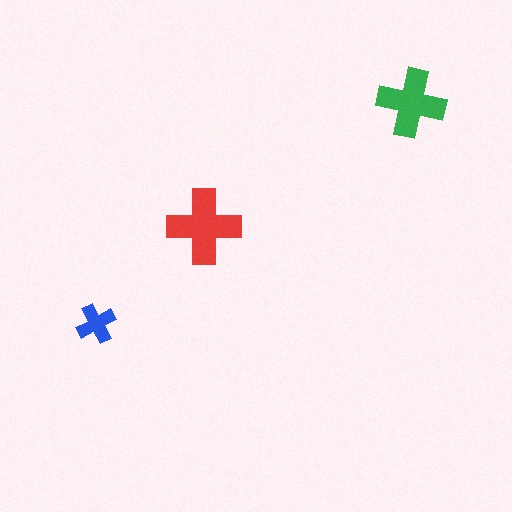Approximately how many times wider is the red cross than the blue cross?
About 2 times wider.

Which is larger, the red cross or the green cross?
The red one.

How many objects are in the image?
There are 3 objects in the image.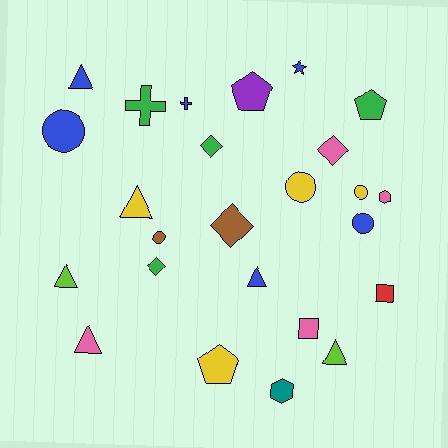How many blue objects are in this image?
There are 6 blue objects.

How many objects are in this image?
There are 25 objects.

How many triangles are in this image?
There are 6 triangles.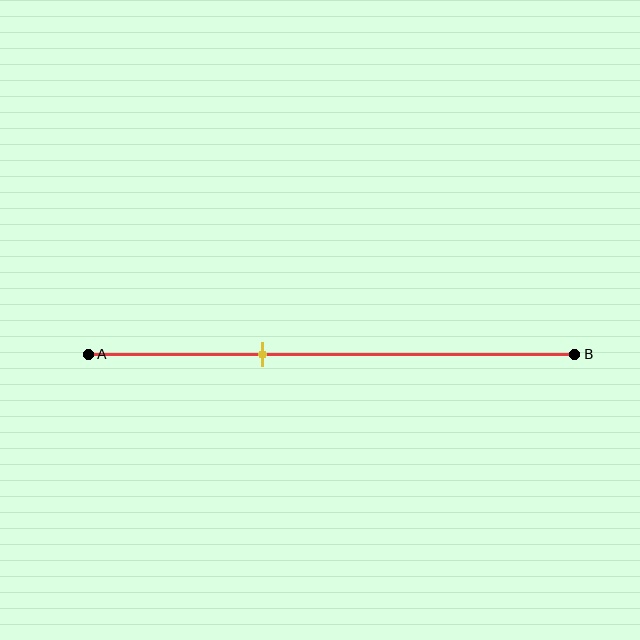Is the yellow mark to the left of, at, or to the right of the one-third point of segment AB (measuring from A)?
The yellow mark is approximately at the one-third point of segment AB.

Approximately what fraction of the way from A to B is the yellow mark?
The yellow mark is approximately 35% of the way from A to B.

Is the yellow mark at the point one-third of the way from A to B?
Yes, the mark is approximately at the one-third point.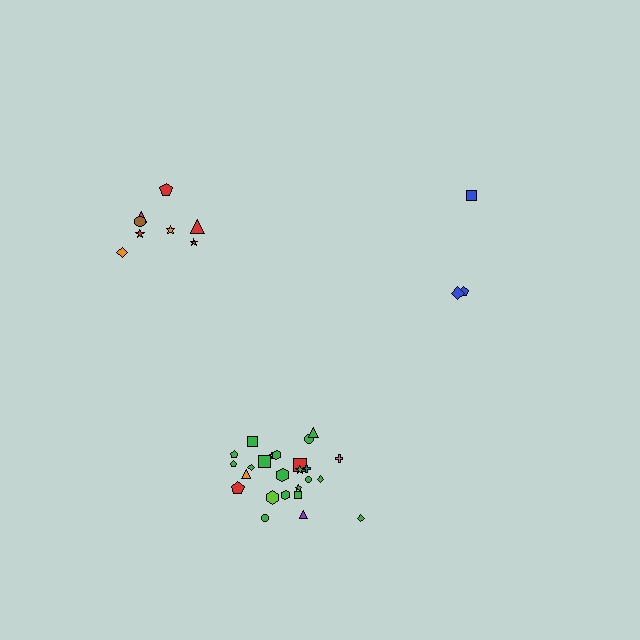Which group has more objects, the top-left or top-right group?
The top-left group.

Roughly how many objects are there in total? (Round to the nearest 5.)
Roughly 35 objects in total.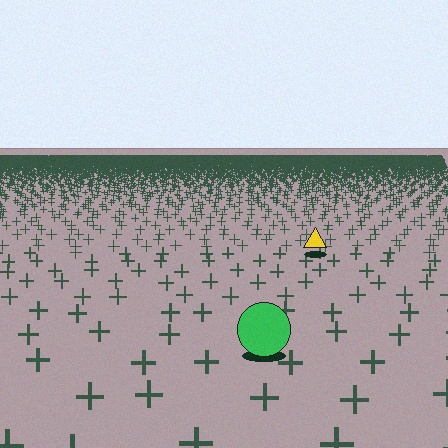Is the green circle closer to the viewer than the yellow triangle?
Yes. The green circle is closer — you can tell from the texture gradient: the ground texture is coarser near it.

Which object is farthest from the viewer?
The yellow triangle is farthest from the viewer. It appears smaller and the ground texture around it is denser.